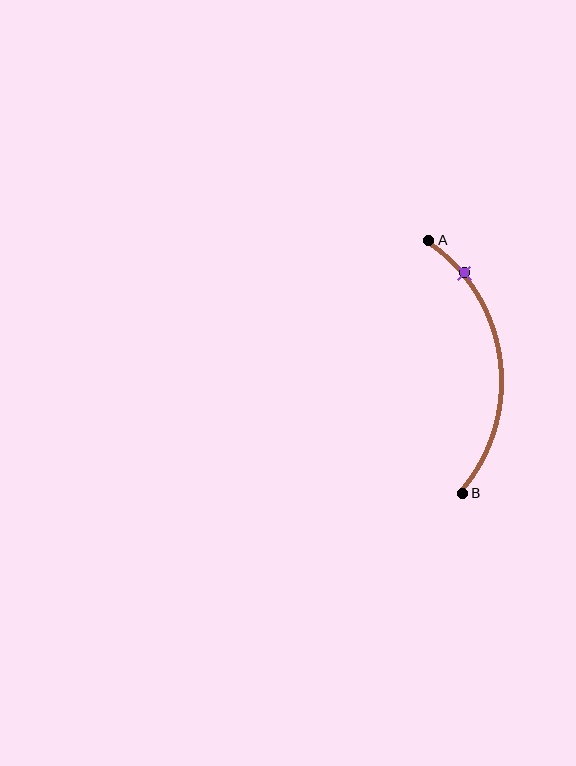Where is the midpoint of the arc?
The arc midpoint is the point on the curve farthest from the straight line joining A and B. It sits to the right of that line.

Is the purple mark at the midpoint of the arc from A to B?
No. The purple mark lies on the arc but is closer to endpoint A. The arc midpoint would be at the point on the curve equidistant along the arc from both A and B.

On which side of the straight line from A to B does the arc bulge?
The arc bulges to the right of the straight line connecting A and B.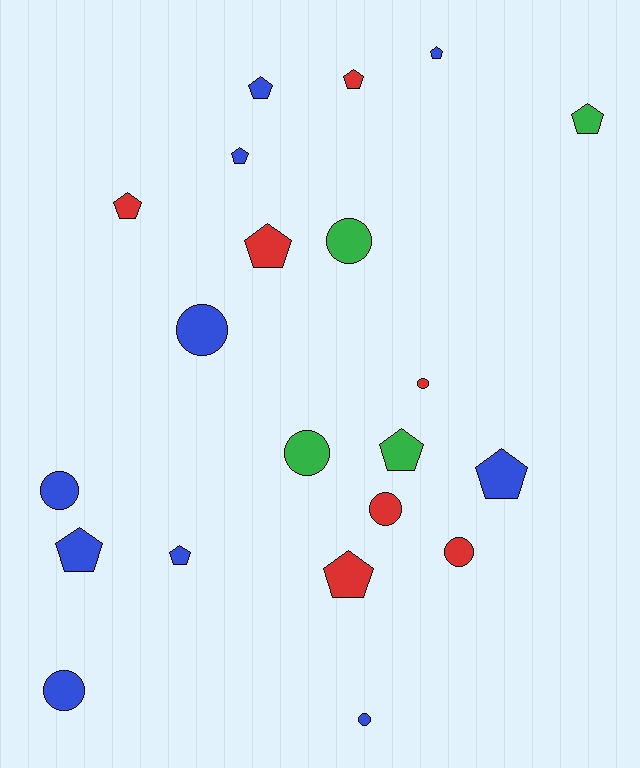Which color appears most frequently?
Blue, with 10 objects.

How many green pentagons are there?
There are 2 green pentagons.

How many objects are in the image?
There are 21 objects.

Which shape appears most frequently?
Pentagon, with 12 objects.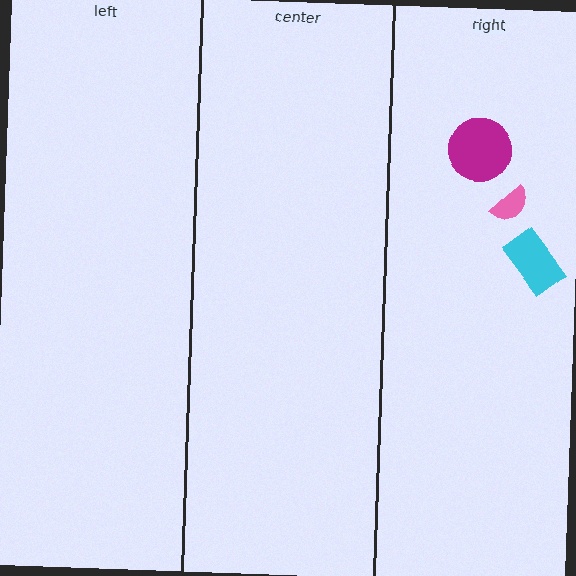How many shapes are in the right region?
3.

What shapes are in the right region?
The magenta circle, the pink semicircle, the cyan rectangle.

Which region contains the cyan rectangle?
The right region.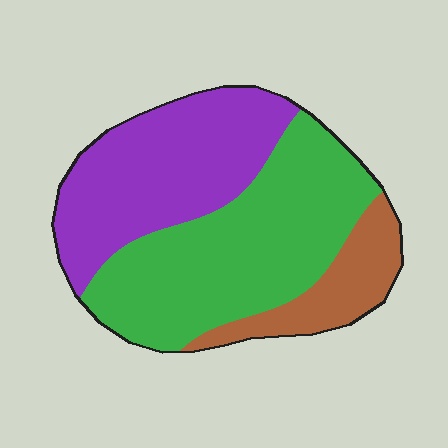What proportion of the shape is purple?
Purple covers about 35% of the shape.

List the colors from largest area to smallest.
From largest to smallest: green, purple, brown.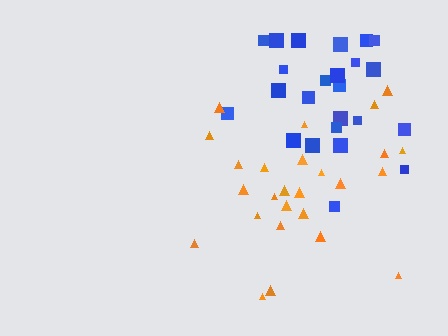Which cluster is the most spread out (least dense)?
Orange.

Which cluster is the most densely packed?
Blue.